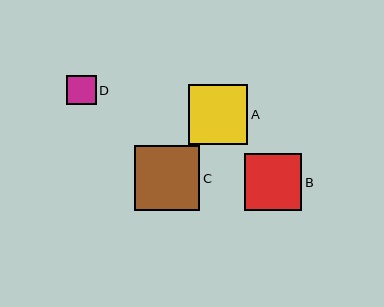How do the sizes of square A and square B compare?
Square A and square B are approximately the same size.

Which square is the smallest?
Square D is the smallest with a size of approximately 30 pixels.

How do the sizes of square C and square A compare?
Square C and square A are approximately the same size.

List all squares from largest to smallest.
From largest to smallest: C, A, B, D.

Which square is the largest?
Square C is the largest with a size of approximately 65 pixels.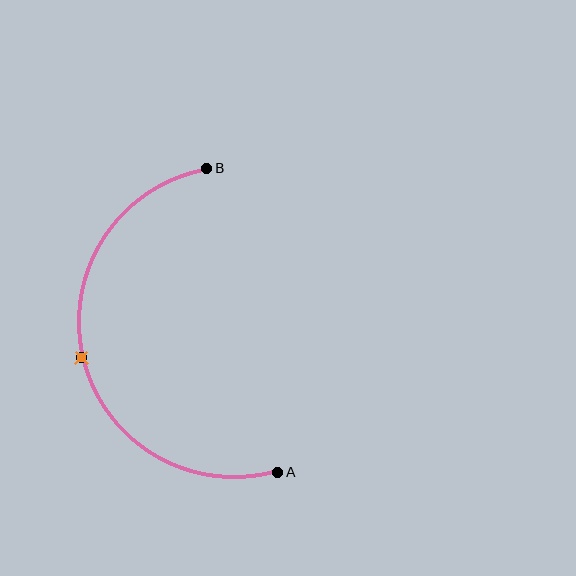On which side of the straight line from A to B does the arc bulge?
The arc bulges to the left of the straight line connecting A and B.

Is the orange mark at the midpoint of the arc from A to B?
Yes. The orange mark lies on the arc at equal arc-length from both A and B — it is the arc midpoint.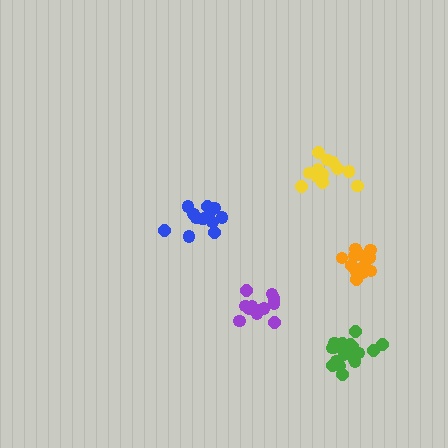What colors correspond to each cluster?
The clusters are colored: purple, blue, yellow, green, orange.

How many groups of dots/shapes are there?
There are 5 groups.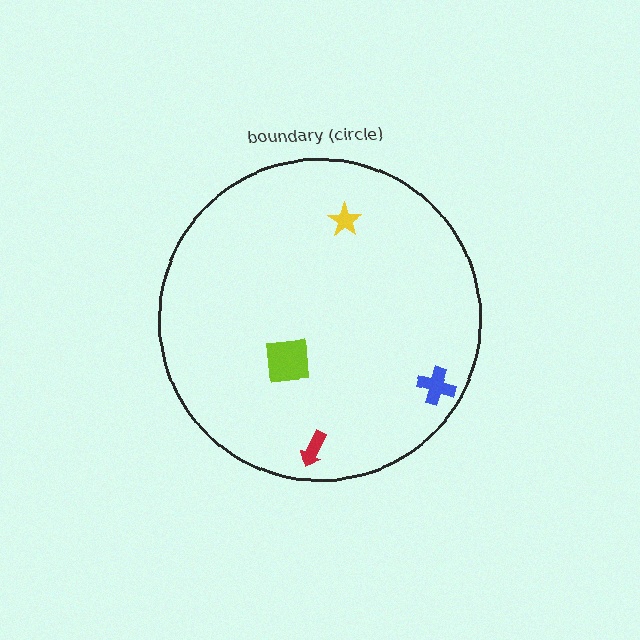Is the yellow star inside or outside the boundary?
Inside.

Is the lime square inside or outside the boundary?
Inside.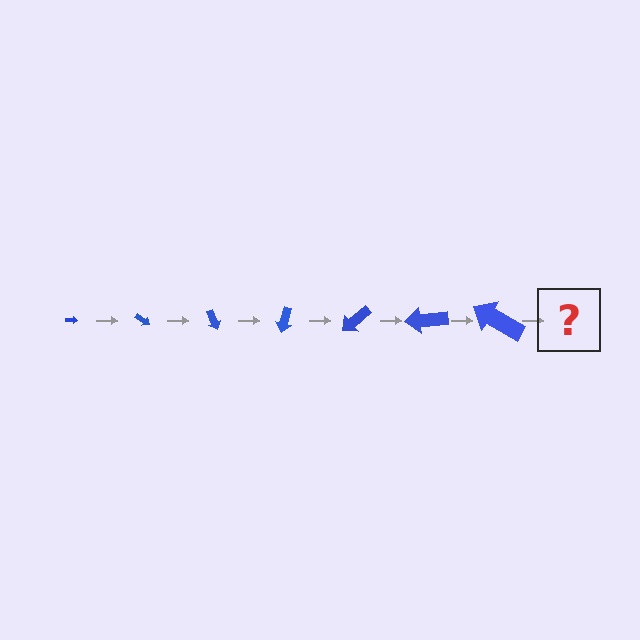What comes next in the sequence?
The next element should be an arrow, larger than the previous one and rotated 245 degrees from the start.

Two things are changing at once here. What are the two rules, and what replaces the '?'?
The two rules are that the arrow grows larger each step and it rotates 35 degrees each step. The '?' should be an arrow, larger than the previous one and rotated 245 degrees from the start.